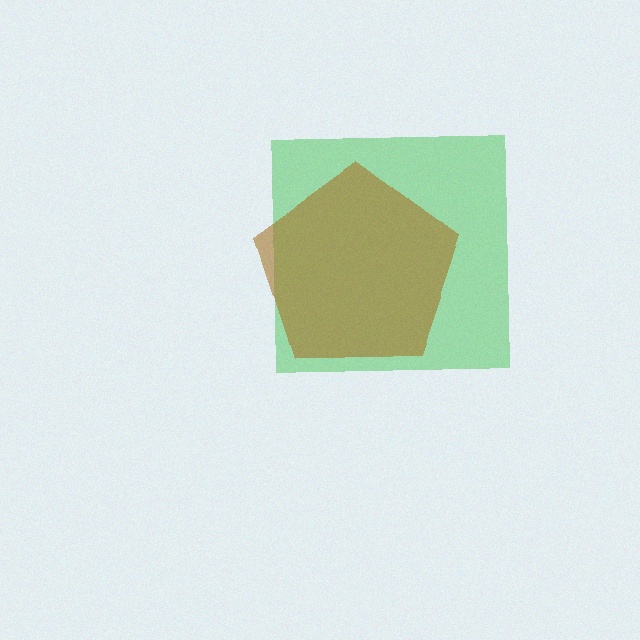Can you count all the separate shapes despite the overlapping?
Yes, there are 2 separate shapes.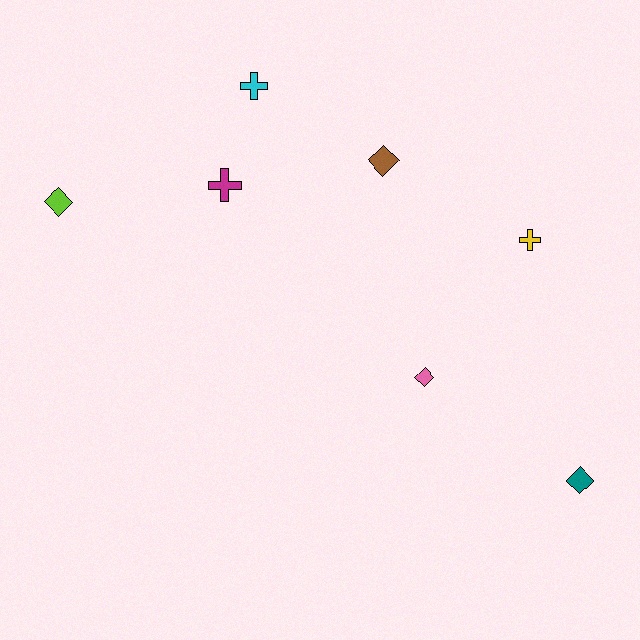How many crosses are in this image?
There are 3 crosses.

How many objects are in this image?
There are 7 objects.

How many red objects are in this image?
There are no red objects.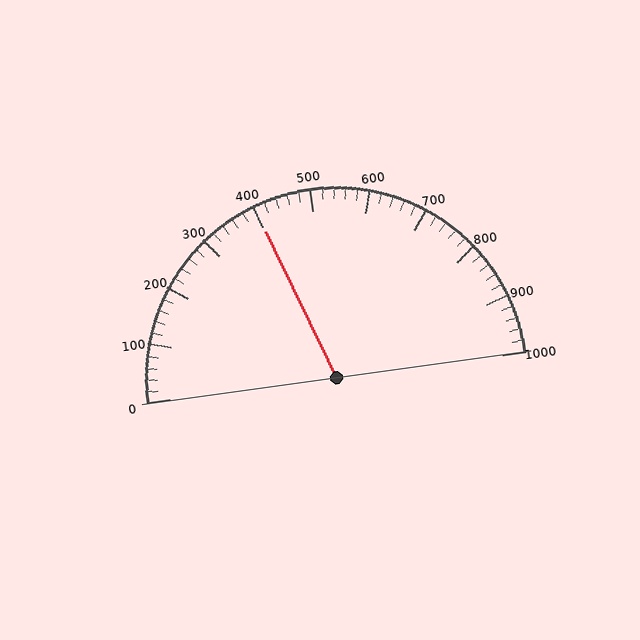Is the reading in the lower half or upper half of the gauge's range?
The reading is in the lower half of the range (0 to 1000).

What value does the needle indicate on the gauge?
The needle indicates approximately 400.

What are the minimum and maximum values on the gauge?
The gauge ranges from 0 to 1000.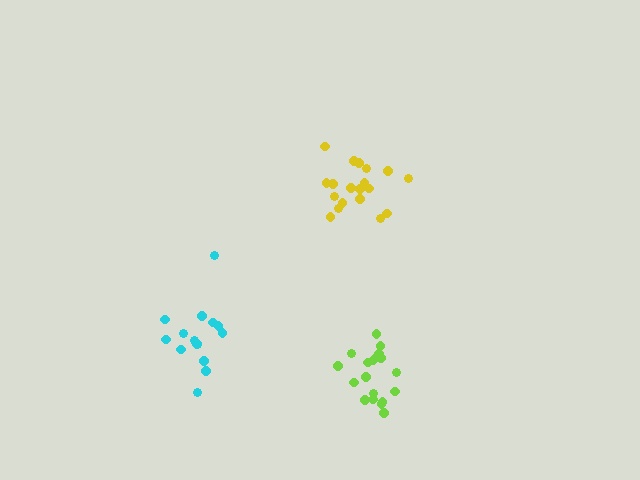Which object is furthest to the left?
The cyan cluster is leftmost.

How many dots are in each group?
Group 1: 19 dots, Group 2: 16 dots, Group 3: 19 dots (54 total).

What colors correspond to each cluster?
The clusters are colored: yellow, cyan, lime.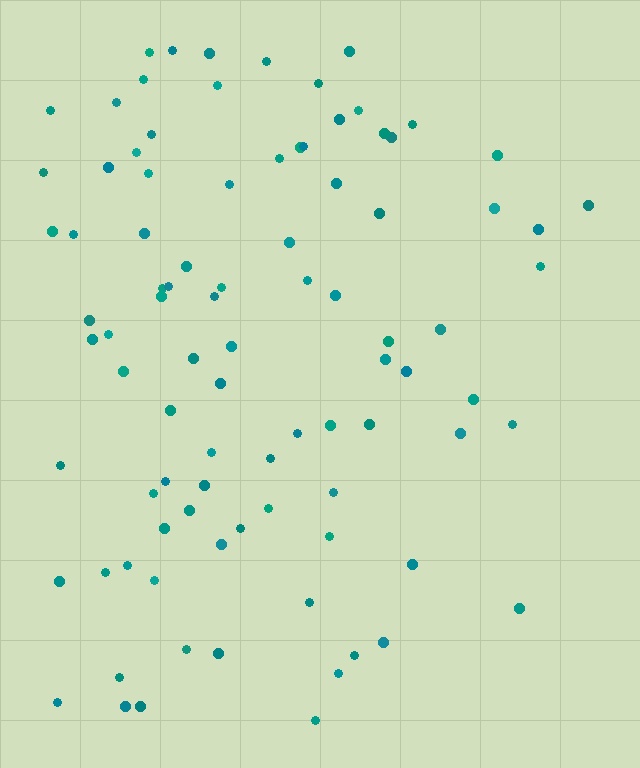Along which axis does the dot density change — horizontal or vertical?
Horizontal.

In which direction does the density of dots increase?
From right to left, with the left side densest.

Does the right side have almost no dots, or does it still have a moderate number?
Still a moderate number, just noticeably fewer than the left.